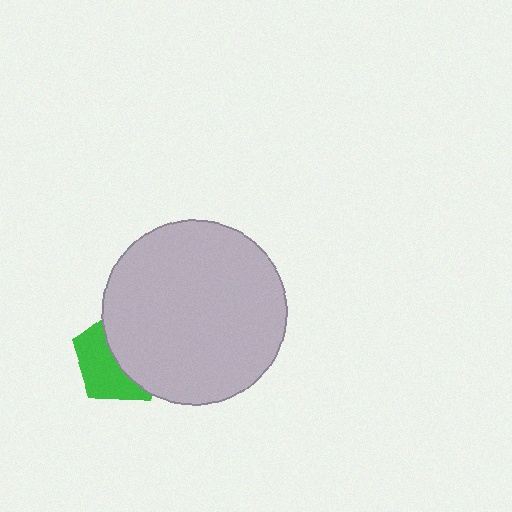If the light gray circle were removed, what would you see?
You would see the complete green pentagon.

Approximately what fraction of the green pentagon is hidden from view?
Roughly 54% of the green pentagon is hidden behind the light gray circle.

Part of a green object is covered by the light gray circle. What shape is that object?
It is a pentagon.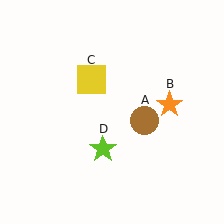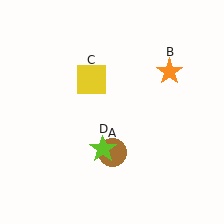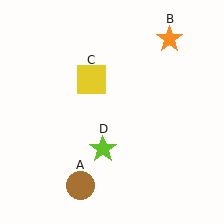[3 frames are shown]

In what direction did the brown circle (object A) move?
The brown circle (object A) moved down and to the left.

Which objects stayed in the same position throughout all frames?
Yellow square (object C) and lime star (object D) remained stationary.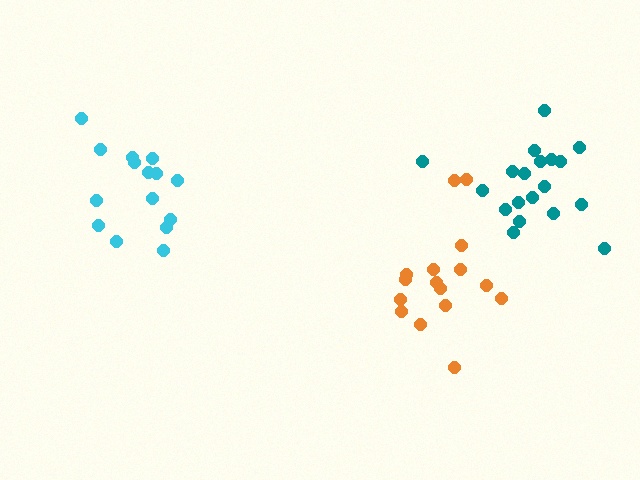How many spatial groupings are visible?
There are 3 spatial groupings.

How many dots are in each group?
Group 1: 16 dots, Group 2: 19 dots, Group 3: 15 dots (50 total).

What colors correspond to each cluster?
The clusters are colored: orange, teal, cyan.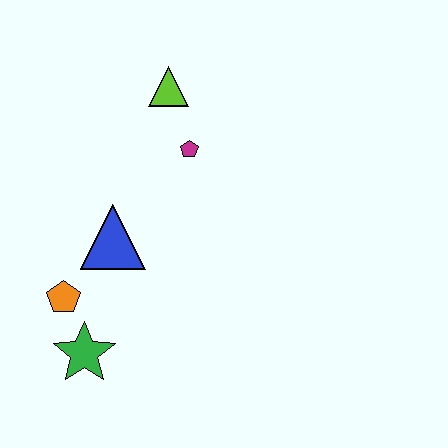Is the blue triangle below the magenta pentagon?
Yes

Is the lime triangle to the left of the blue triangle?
No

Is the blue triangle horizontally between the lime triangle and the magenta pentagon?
No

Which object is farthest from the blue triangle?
The lime triangle is farthest from the blue triangle.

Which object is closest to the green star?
The orange pentagon is closest to the green star.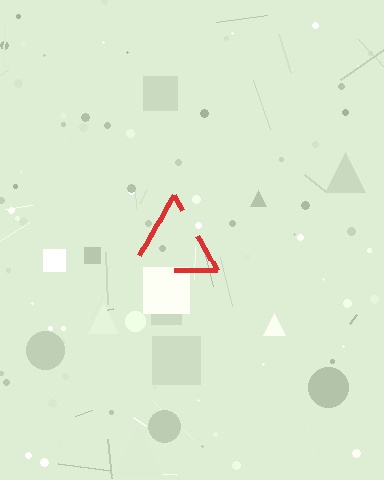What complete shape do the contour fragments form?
The contour fragments form a triangle.